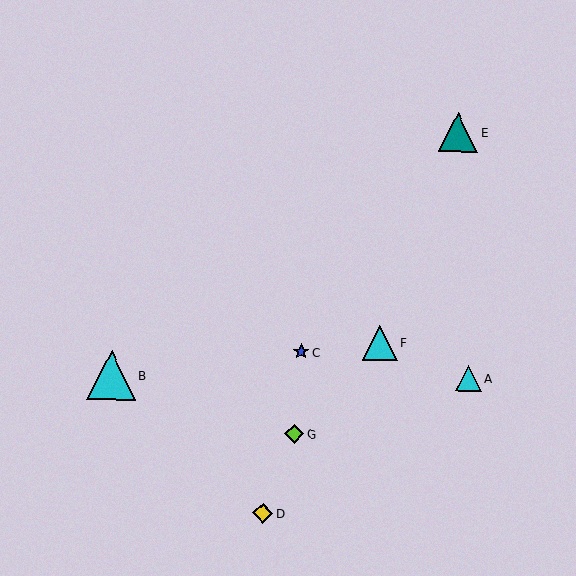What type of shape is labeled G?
Shape G is a lime diamond.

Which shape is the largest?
The cyan triangle (labeled B) is the largest.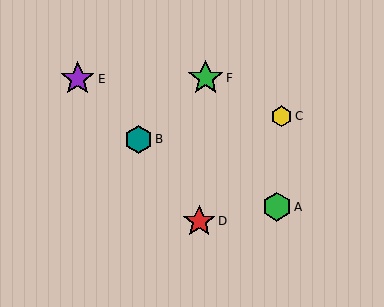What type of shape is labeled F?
Shape F is a green star.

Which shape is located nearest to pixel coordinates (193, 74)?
The green star (labeled F) at (206, 78) is nearest to that location.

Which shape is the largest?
The green star (labeled F) is the largest.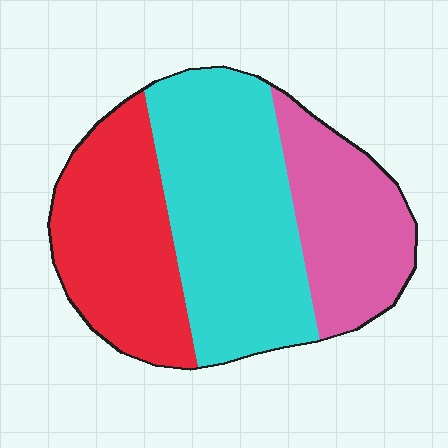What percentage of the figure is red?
Red covers around 30% of the figure.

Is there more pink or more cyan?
Cyan.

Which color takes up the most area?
Cyan, at roughly 45%.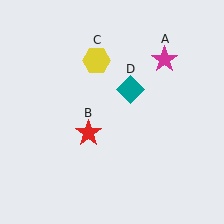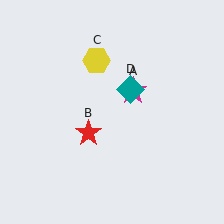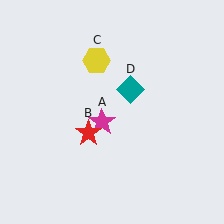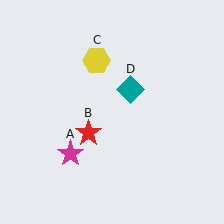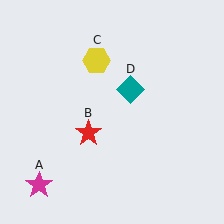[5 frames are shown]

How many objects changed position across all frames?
1 object changed position: magenta star (object A).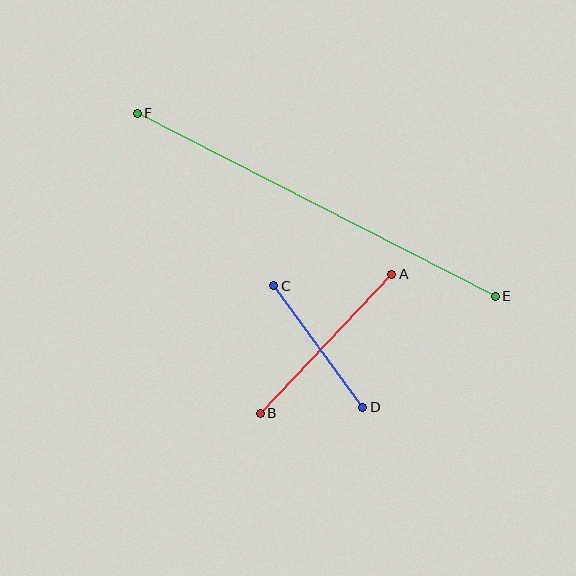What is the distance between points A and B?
The distance is approximately 192 pixels.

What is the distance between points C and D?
The distance is approximately 151 pixels.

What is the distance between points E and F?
The distance is approximately 402 pixels.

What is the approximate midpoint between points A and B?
The midpoint is at approximately (326, 344) pixels.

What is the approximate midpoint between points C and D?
The midpoint is at approximately (318, 347) pixels.